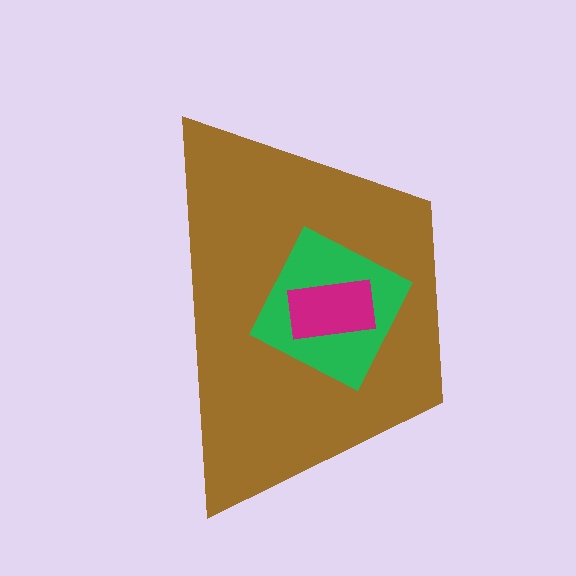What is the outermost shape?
The brown trapezoid.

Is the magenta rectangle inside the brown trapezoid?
Yes.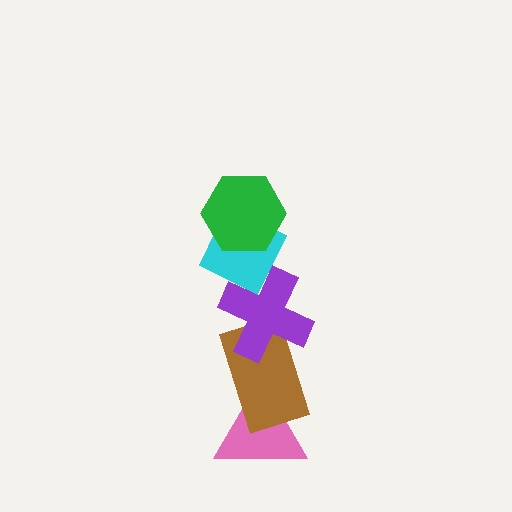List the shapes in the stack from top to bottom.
From top to bottom: the green hexagon, the cyan diamond, the purple cross, the brown rectangle, the pink triangle.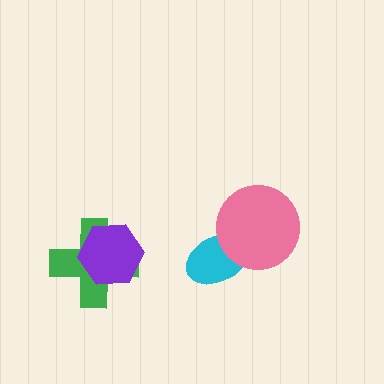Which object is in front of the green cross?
The purple hexagon is in front of the green cross.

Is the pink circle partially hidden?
No, no other shape covers it.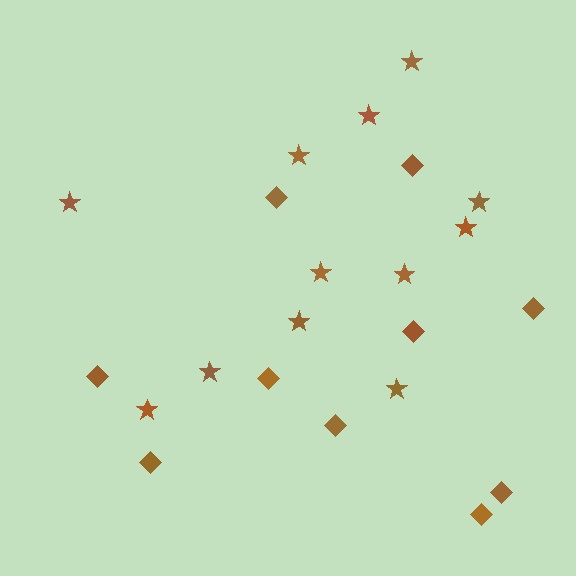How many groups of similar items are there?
There are 2 groups: one group of stars (12) and one group of diamonds (10).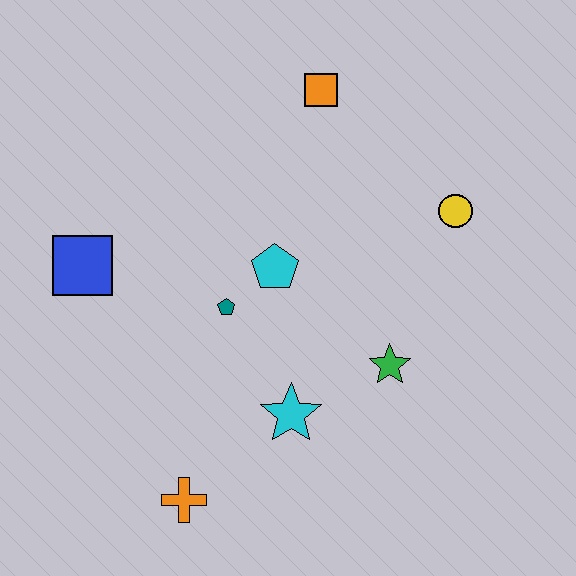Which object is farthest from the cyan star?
The orange square is farthest from the cyan star.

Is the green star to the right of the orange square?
Yes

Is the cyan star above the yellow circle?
No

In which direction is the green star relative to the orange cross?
The green star is to the right of the orange cross.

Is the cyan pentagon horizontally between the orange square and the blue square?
Yes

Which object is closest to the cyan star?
The green star is closest to the cyan star.